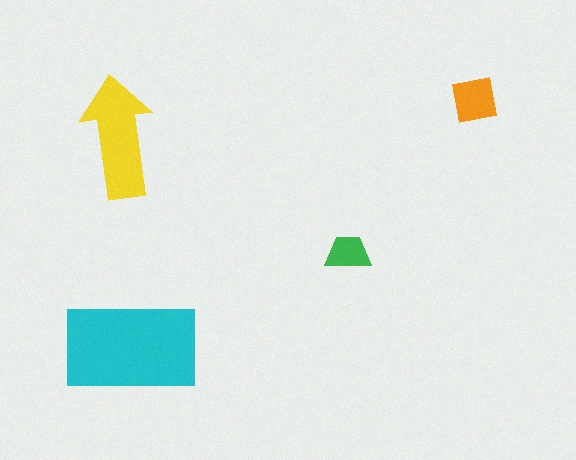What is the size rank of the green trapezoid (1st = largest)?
4th.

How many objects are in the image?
There are 4 objects in the image.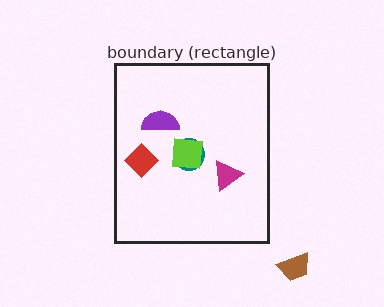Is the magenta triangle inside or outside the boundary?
Inside.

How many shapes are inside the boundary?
5 inside, 1 outside.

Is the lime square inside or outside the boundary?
Inside.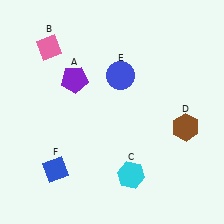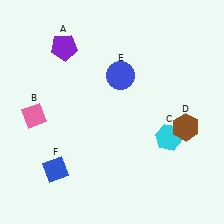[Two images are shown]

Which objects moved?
The objects that moved are: the purple pentagon (A), the pink diamond (B), the cyan hexagon (C).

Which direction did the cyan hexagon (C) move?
The cyan hexagon (C) moved right.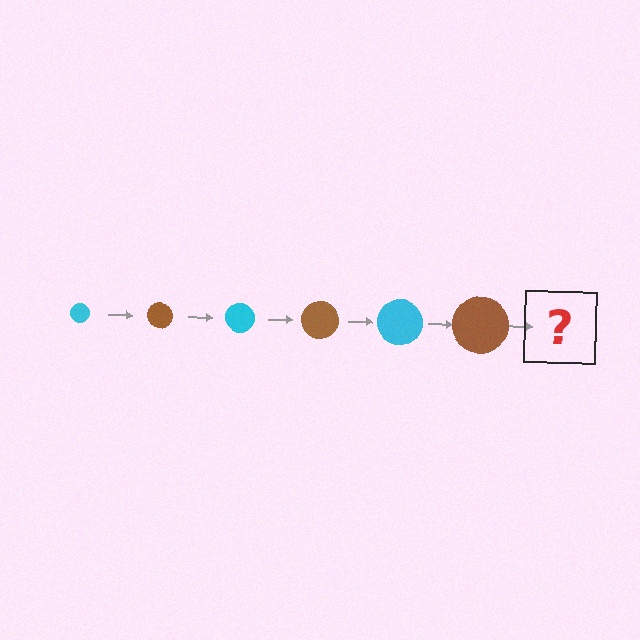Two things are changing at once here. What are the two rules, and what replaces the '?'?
The two rules are that the circle grows larger each step and the color cycles through cyan and brown. The '?' should be a cyan circle, larger than the previous one.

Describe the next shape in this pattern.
It should be a cyan circle, larger than the previous one.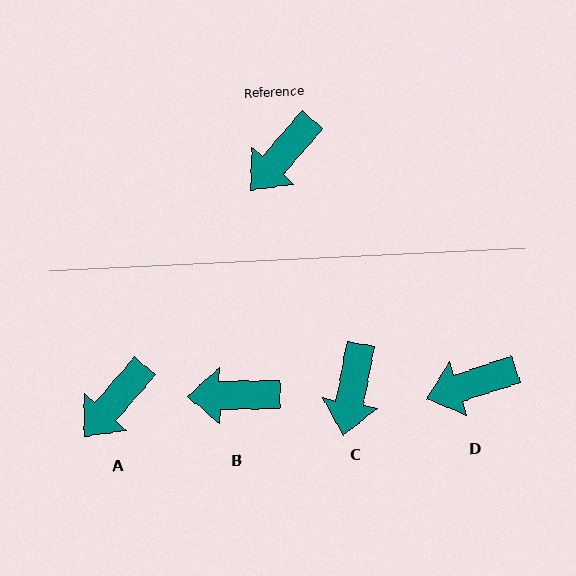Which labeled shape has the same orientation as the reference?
A.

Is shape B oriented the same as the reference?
No, it is off by about 47 degrees.